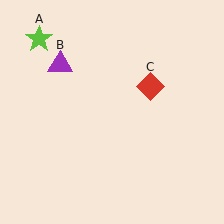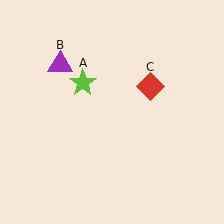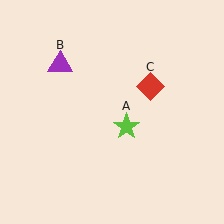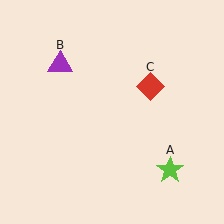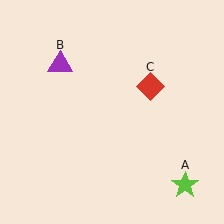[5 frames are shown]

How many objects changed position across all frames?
1 object changed position: lime star (object A).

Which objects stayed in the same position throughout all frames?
Purple triangle (object B) and red diamond (object C) remained stationary.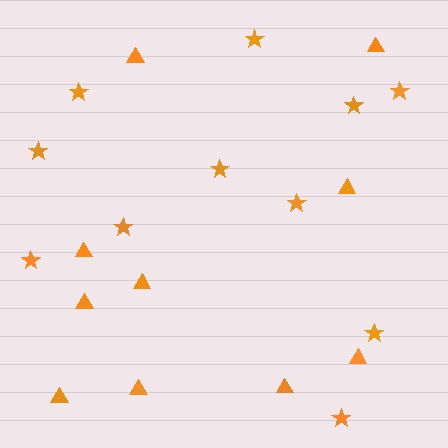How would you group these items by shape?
There are 2 groups: one group of triangles (10) and one group of stars (11).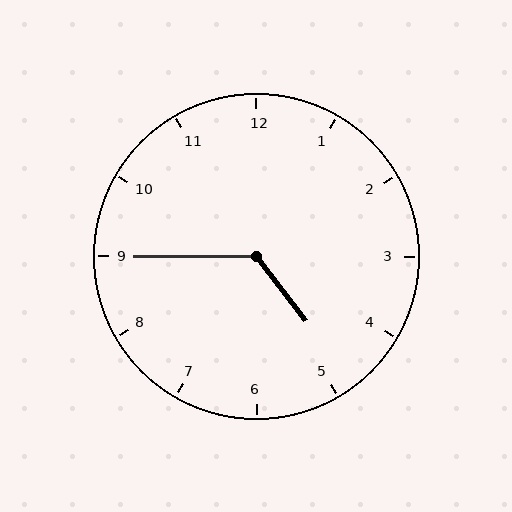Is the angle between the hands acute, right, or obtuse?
It is obtuse.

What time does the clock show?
4:45.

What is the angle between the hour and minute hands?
Approximately 128 degrees.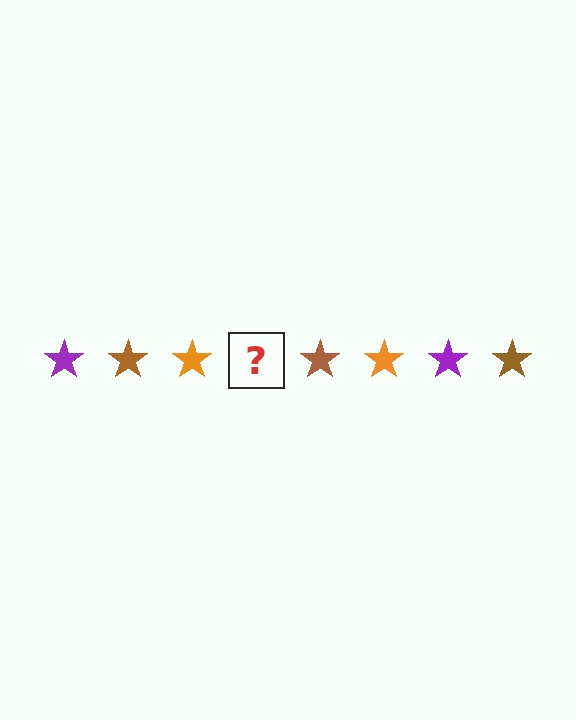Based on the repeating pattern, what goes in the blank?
The blank should be a purple star.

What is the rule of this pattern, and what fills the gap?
The rule is that the pattern cycles through purple, brown, orange stars. The gap should be filled with a purple star.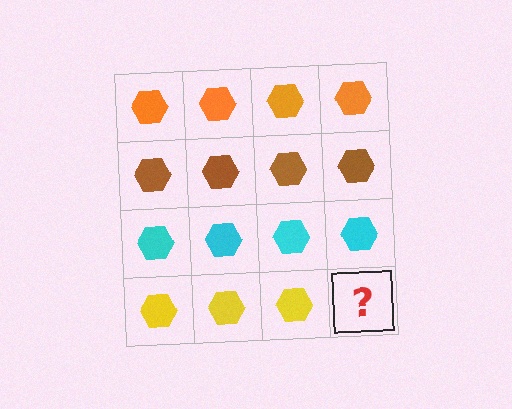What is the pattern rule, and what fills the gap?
The rule is that each row has a consistent color. The gap should be filled with a yellow hexagon.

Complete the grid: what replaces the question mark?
The question mark should be replaced with a yellow hexagon.